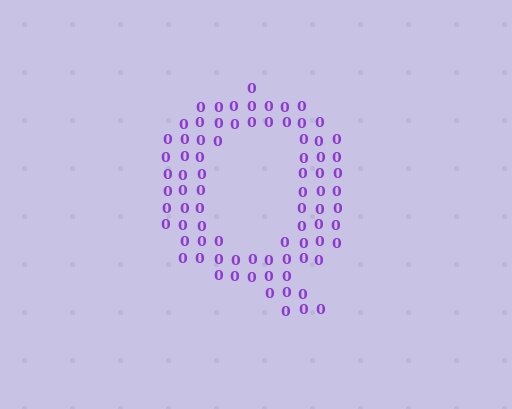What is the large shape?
The large shape is the letter Q.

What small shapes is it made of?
It is made of small digit 0's.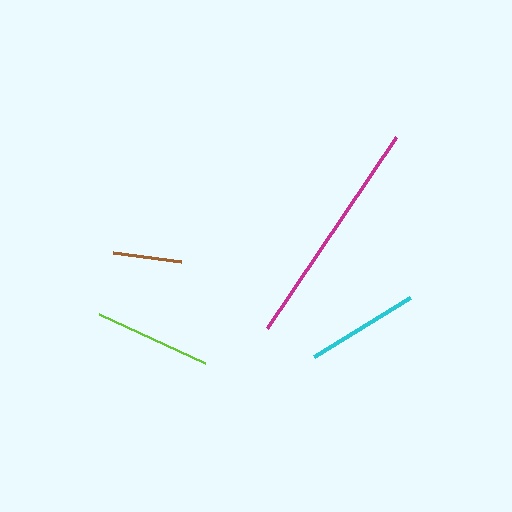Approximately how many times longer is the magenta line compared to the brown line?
The magenta line is approximately 3.3 times the length of the brown line.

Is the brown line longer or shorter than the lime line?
The lime line is longer than the brown line.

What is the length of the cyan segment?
The cyan segment is approximately 112 pixels long.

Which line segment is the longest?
The magenta line is the longest at approximately 230 pixels.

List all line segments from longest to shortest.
From longest to shortest: magenta, lime, cyan, brown.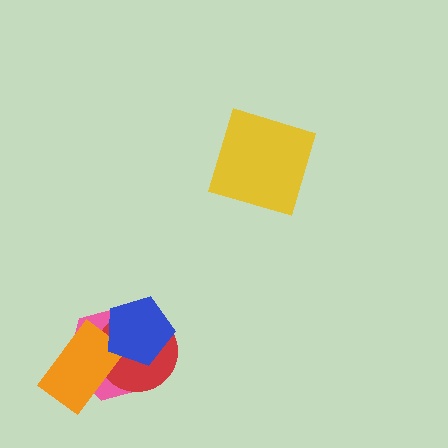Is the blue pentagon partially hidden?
No, no other shape covers it.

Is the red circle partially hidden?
Yes, it is partially covered by another shape.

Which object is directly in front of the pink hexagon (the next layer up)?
The red circle is directly in front of the pink hexagon.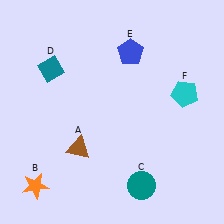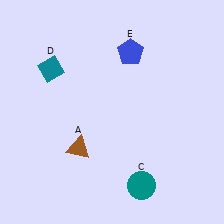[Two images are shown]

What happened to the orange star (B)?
The orange star (B) was removed in Image 2. It was in the bottom-left area of Image 1.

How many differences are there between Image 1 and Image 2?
There are 2 differences between the two images.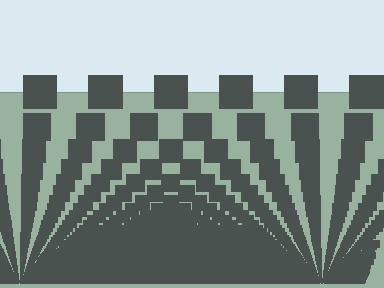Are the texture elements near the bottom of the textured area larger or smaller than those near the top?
Smaller. The gradient is inverted — elements near the bottom are smaller and denser.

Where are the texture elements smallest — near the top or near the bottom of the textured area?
Near the bottom.